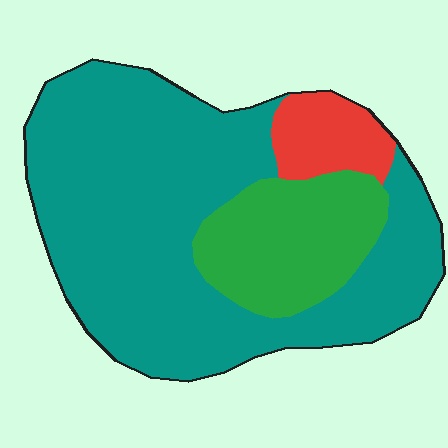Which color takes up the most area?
Teal, at roughly 70%.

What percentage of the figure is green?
Green takes up about one fifth (1/5) of the figure.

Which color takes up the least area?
Red, at roughly 10%.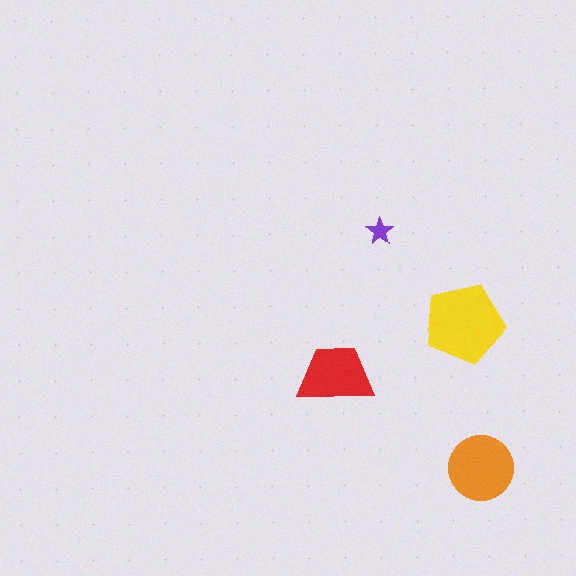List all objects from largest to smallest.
The yellow pentagon, the orange circle, the red trapezoid, the purple star.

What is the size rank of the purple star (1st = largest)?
4th.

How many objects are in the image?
There are 4 objects in the image.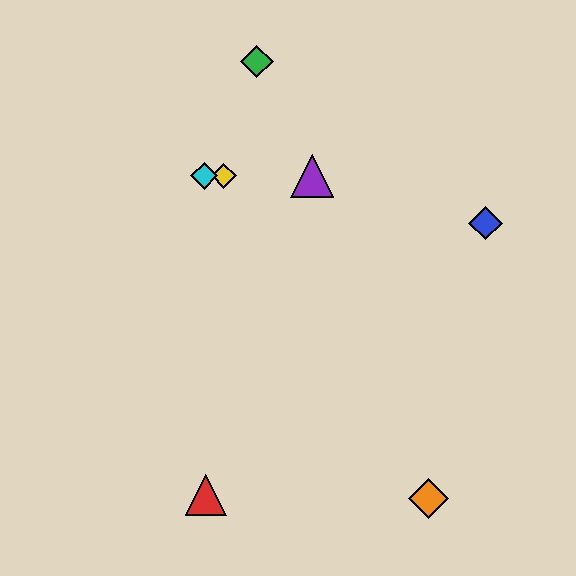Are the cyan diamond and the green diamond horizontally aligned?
No, the cyan diamond is at y≈176 and the green diamond is at y≈62.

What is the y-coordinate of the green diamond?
The green diamond is at y≈62.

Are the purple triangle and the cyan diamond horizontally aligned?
Yes, both are at y≈176.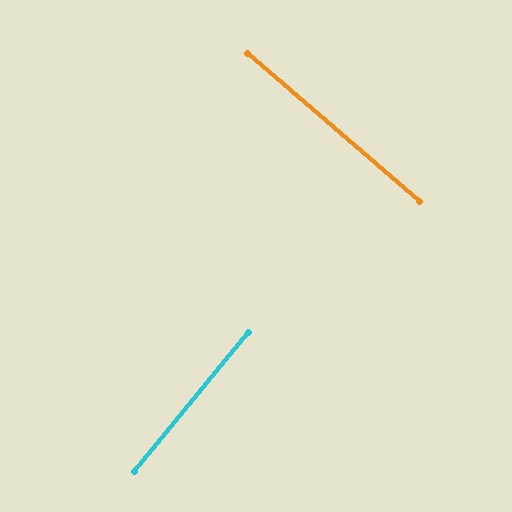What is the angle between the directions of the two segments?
Approximately 89 degrees.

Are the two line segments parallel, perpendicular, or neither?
Perpendicular — they meet at approximately 89°.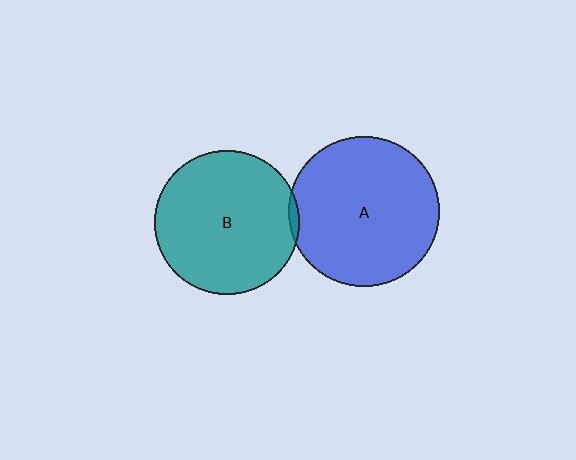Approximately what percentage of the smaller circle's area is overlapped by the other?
Approximately 5%.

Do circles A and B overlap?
Yes.